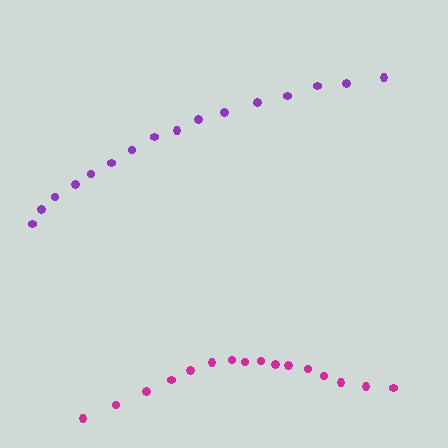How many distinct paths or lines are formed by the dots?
There are 2 distinct paths.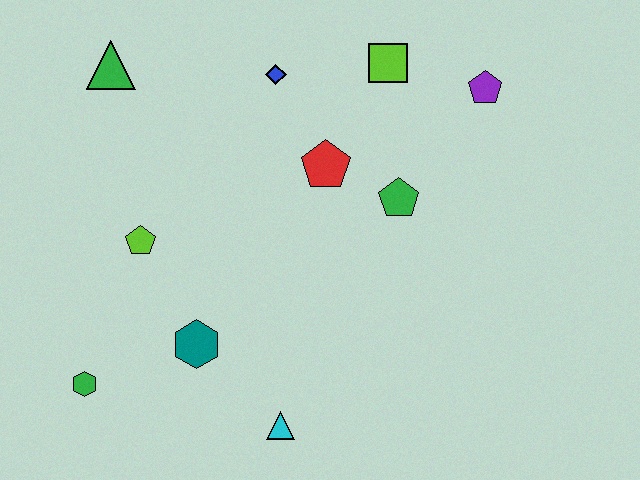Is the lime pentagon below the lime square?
Yes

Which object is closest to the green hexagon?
The teal hexagon is closest to the green hexagon.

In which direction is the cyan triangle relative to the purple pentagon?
The cyan triangle is below the purple pentagon.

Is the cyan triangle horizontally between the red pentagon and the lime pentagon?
Yes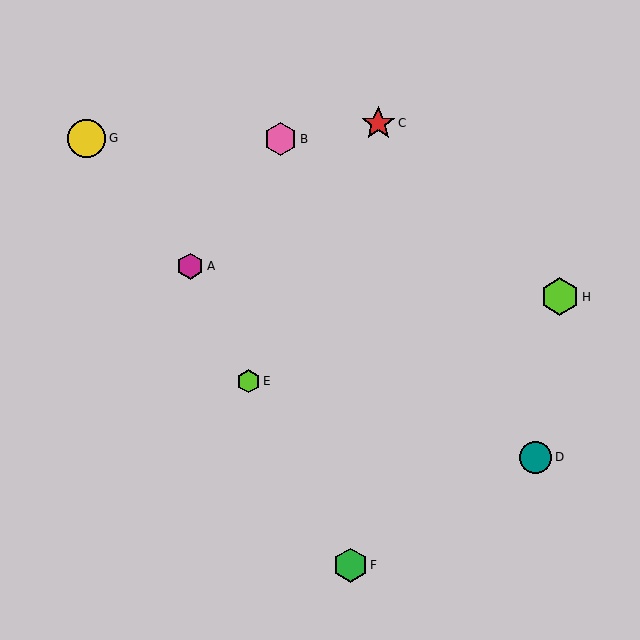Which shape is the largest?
The yellow circle (labeled G) is the largest.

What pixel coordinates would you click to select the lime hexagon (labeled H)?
Click at (560, 297) to select the lime hexagon H.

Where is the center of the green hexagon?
The center of the green hexagon is at (350, 565).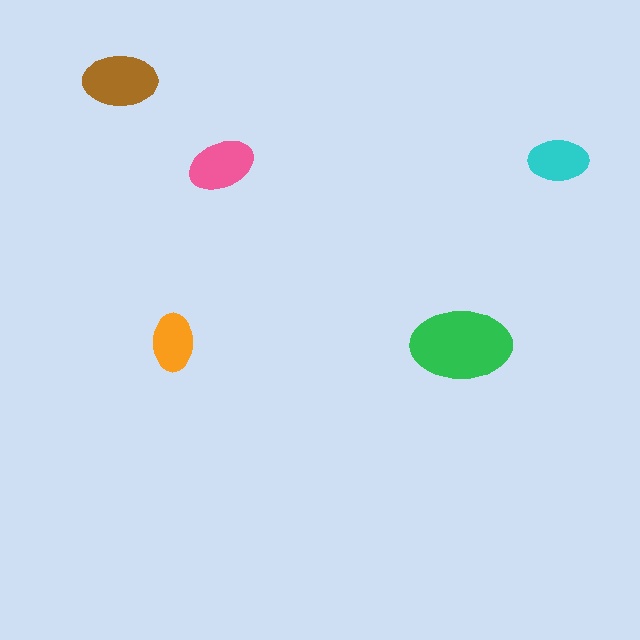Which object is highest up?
The brown ellipse is topmost.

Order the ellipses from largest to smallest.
the green one, the brown one, the pink one, the cyan one, the orange one.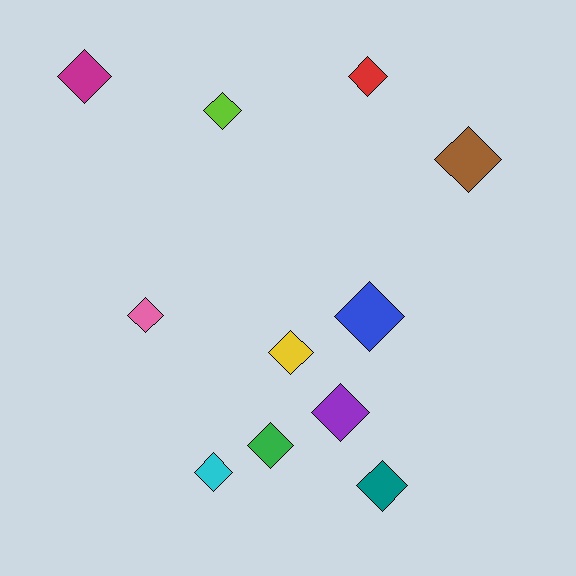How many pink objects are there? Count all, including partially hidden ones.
There is 1 pink object.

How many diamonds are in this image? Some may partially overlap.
There are 11 diamonds.